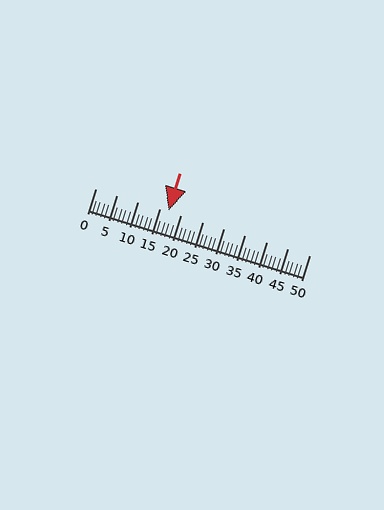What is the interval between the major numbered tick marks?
The major tick marks are spaced 5 units apart.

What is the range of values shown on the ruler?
The ruler shows values from 0 to 50.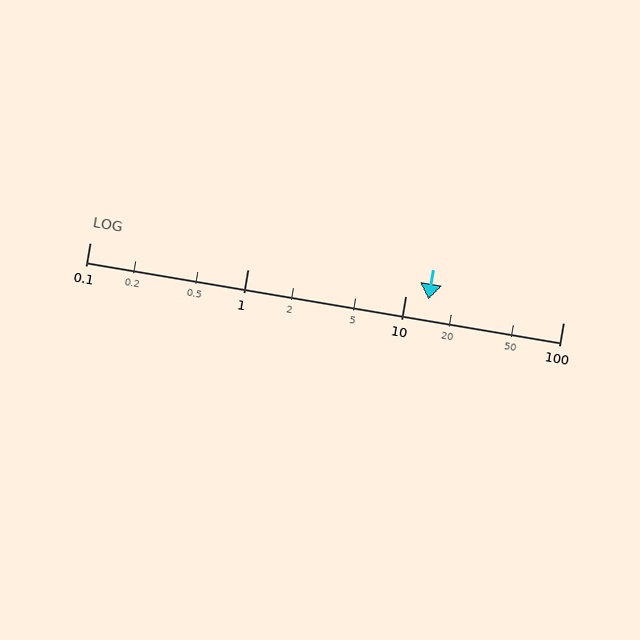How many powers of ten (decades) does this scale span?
The scale spans 3 decades, from 0.1 to 100.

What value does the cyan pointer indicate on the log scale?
The pointer indicates approximately 14.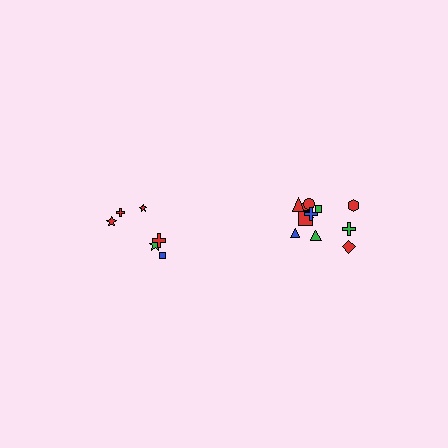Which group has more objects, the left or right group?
The right group.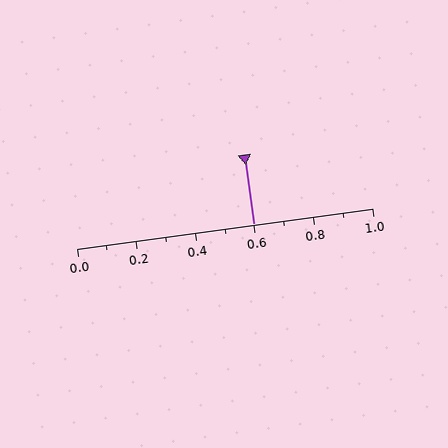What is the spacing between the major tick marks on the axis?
The major ticks are spaced 0.2 apart.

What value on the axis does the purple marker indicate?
The marker indicates approximately 0.6.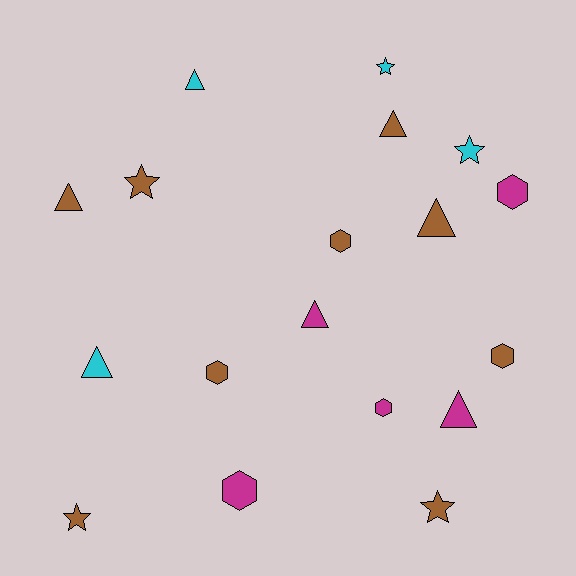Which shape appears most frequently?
Triangle, with 7 objects.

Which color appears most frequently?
Brown, with 9 objects.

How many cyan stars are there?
There are 2 cyan stars.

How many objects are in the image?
There are 18 objects.